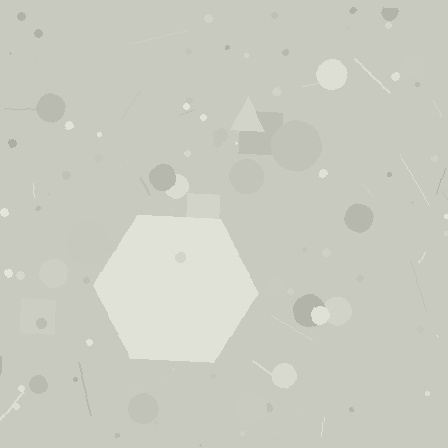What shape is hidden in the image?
A hexagon is hidden in the image.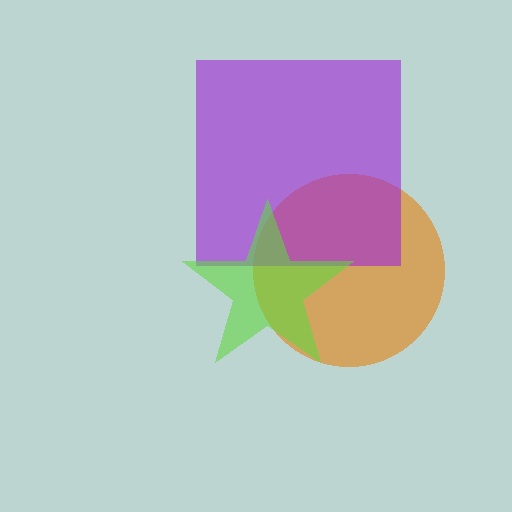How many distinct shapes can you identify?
There are 3 distinct shapes: an orange circle, a purple square, a lime star.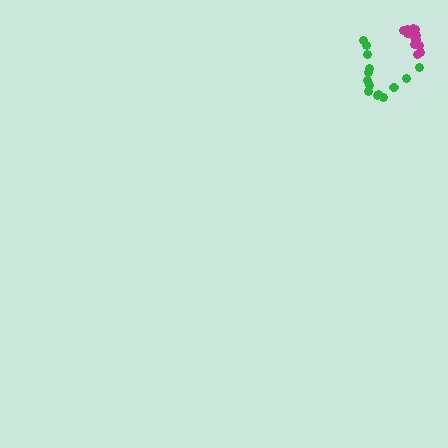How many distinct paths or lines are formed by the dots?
There are 2 distinct paths.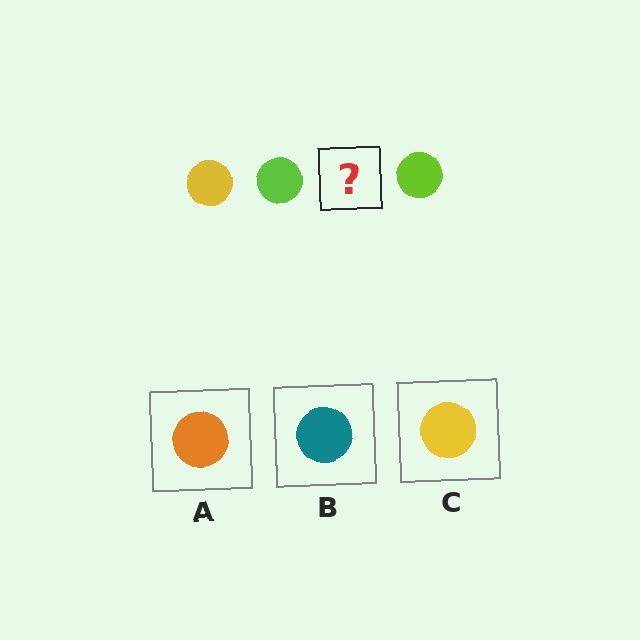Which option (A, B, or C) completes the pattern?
C.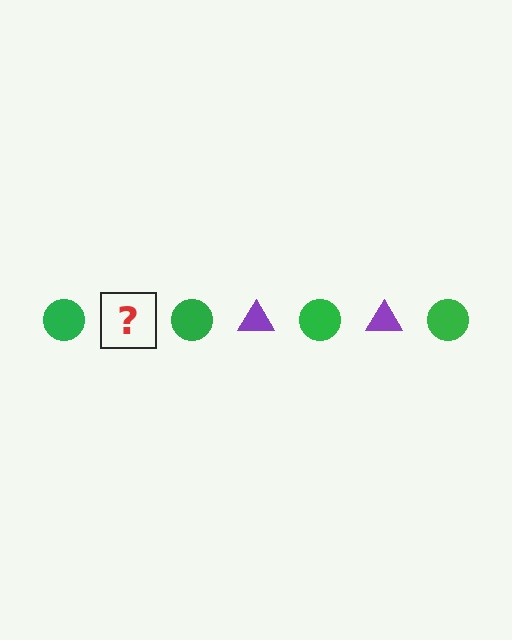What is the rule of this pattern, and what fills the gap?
The rule is that the pattern alternates between green circle and purple triangle. The gap should be filled with a purple triangle.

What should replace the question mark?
The question mark should be replaced with a purple triangle.